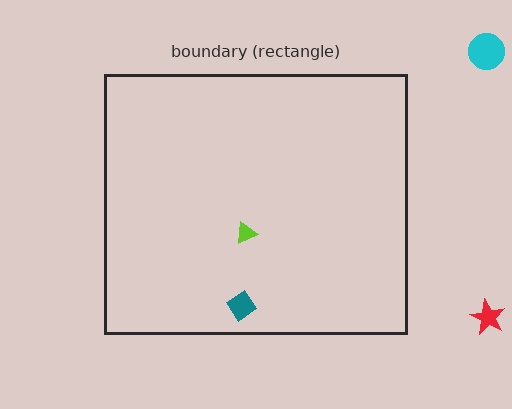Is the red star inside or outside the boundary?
Outside.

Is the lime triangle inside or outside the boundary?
Inside.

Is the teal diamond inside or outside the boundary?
Inside.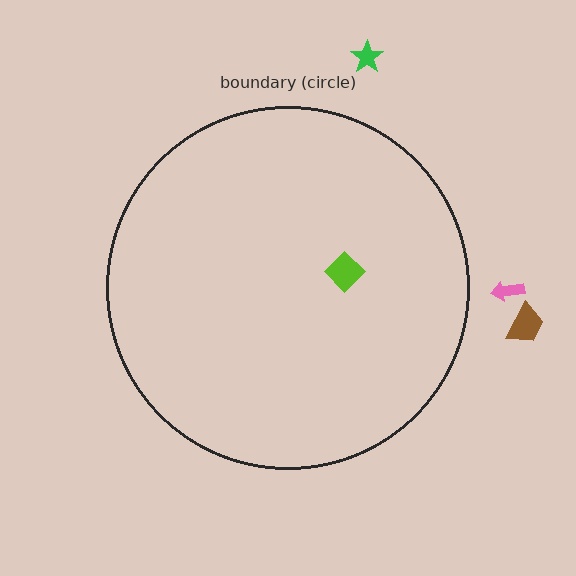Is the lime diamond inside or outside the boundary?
Inside.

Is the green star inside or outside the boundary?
Outside.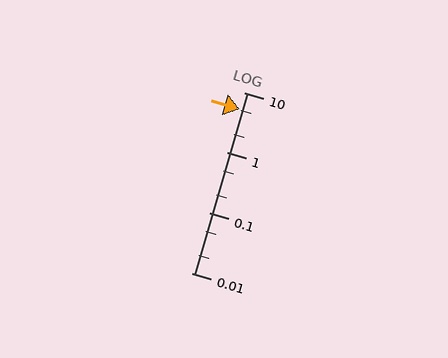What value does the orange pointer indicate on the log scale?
The pointer indicates approximately 5.3.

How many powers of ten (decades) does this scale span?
The scale spans 3 decades, from 0.01 to 10.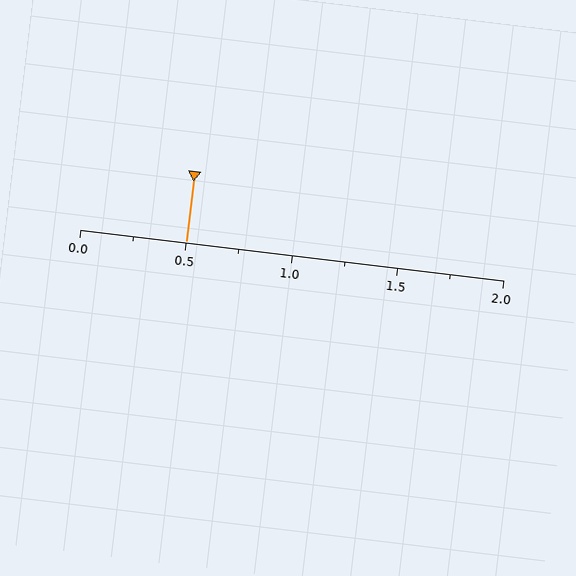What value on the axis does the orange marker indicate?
The marker indicates approximately 0.5.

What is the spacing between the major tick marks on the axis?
The major ticks are spaced 0.5 apart.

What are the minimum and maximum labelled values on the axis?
The axis runs from 0.0 to 2.0.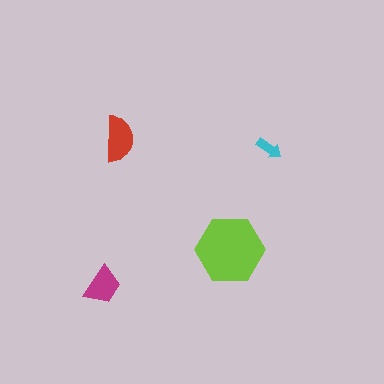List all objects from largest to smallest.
The lime hexagon, the red semicircle, the magenta trapezoid, the cyan arrow.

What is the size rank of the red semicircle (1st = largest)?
2nd.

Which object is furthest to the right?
The cyan arrow is rightmost.